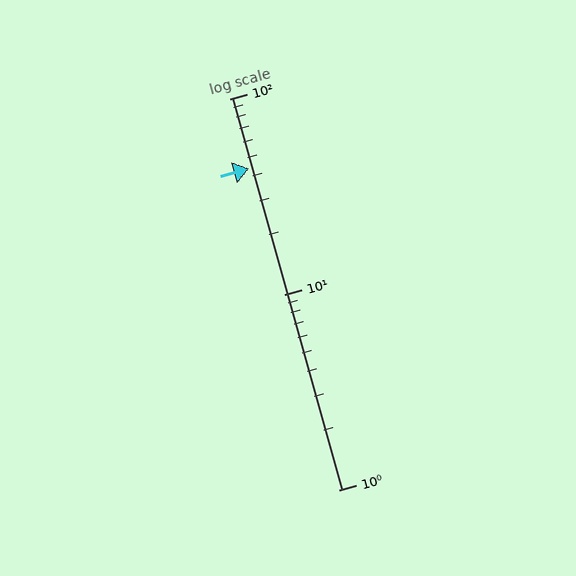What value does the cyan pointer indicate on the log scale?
The pointer indicates approximately 44.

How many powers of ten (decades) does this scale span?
The scale spans 2 decades, from 1 to 100.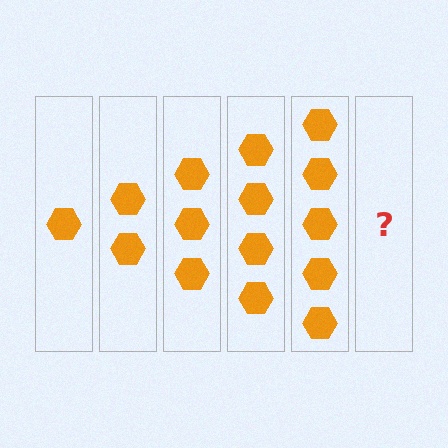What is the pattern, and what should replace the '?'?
The pattern is that each step adds one more hexagon. The '?' should be 6 hexagons.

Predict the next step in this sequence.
The next step is 6 hexagons.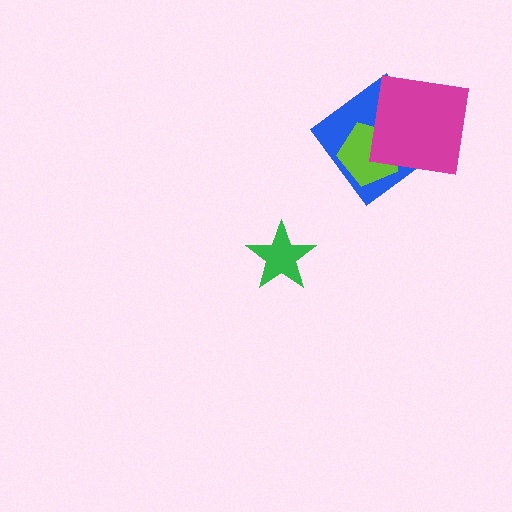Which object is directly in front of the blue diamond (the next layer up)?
The lime pentagon is directly in front of the blue diamond.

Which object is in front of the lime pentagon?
The magenta square is in front of the lime pentagon.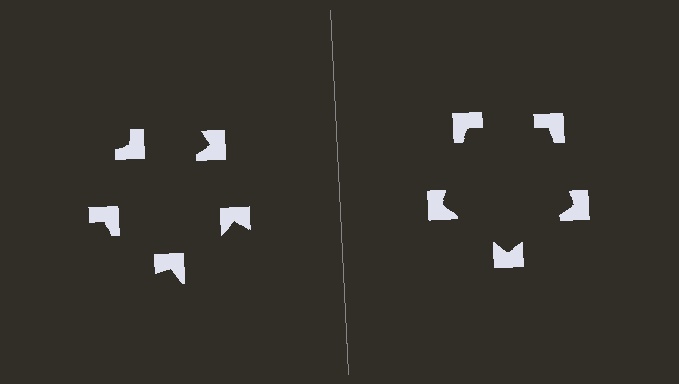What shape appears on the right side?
An illusory pentagon.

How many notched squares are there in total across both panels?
10 — 5 on each side.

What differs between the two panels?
The notched squares are positioned identically on both sides; only the wedge orientations differ. On the right they align to a pentagon; on the left they are misaligned.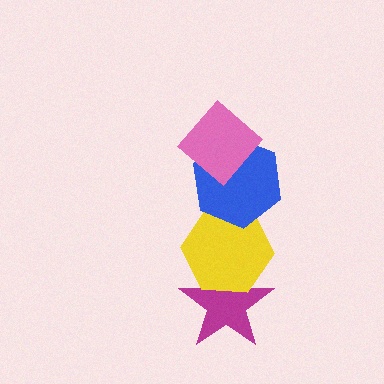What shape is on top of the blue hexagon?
The pink diamond is on top of the blue hexagon.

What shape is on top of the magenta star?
The yellow hexagon is on top of the magenta star.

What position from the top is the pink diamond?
The pink diamond is 1st from the top.